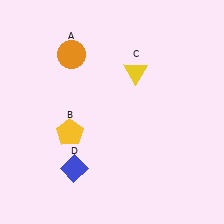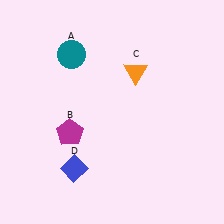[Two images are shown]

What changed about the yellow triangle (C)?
In Image 1, C is yellow. In Image 2, it changed to orange.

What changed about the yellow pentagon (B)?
In Image 1, B is yellow. In Image 2, it changed to magenta.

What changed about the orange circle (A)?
In Image 1, A is orange. In Image 2, it changed to teal.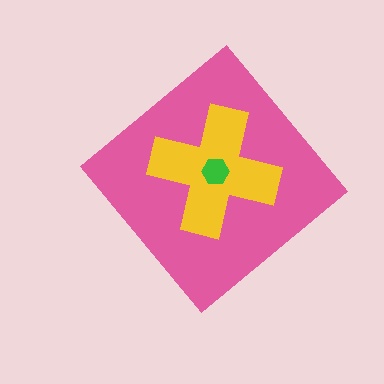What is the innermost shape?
The green hexagon.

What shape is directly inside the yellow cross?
The green hexagon.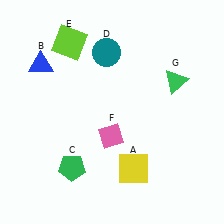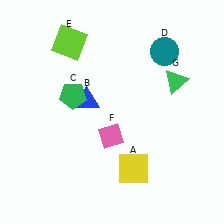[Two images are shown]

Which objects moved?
The objects that moved are: the blue triangle (B), the green pentagon (C), the teal circle (D).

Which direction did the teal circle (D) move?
The teal circle (D) moved right.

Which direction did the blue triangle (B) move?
The blue triangle (B) moved right.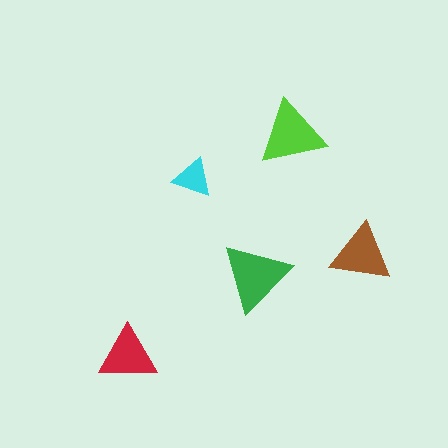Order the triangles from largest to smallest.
the green one, the lime one, the brown one, the red one, the cyan one.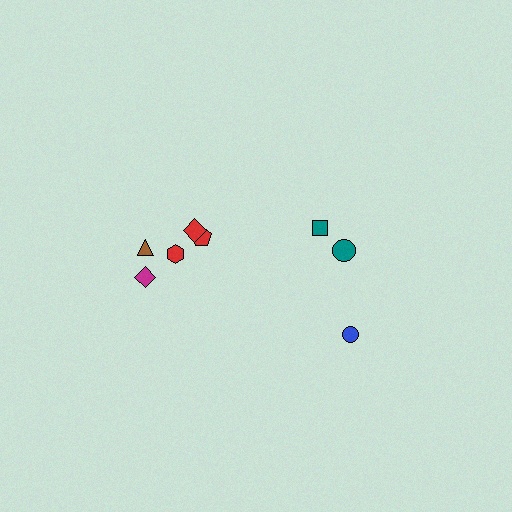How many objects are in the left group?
There are 5 objects.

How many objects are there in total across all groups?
There are 8 objects.